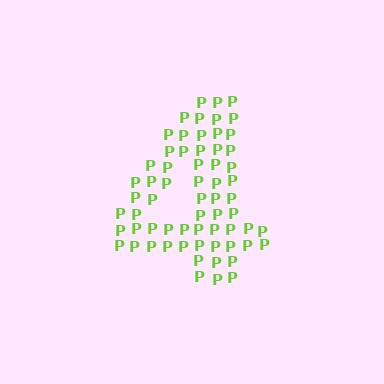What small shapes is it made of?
It is made of small letter P's.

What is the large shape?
The large shape is the digit 4.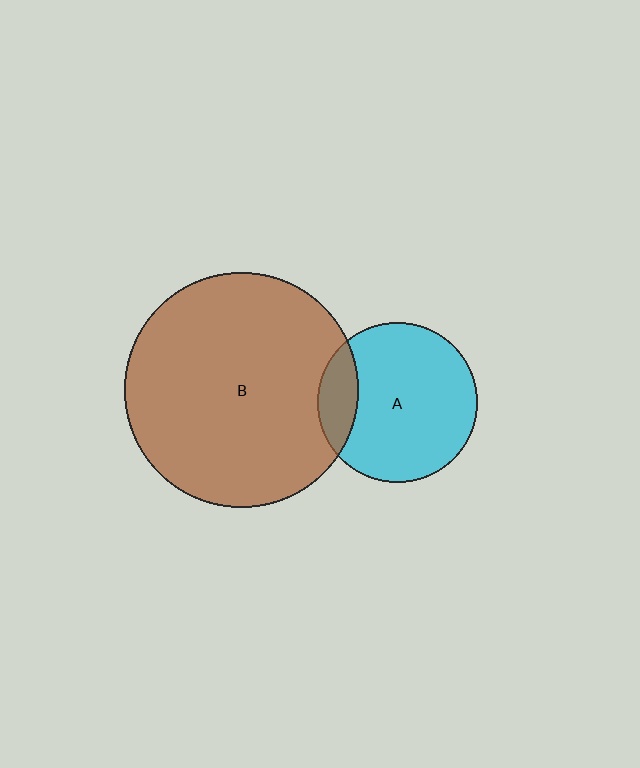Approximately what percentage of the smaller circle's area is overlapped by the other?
Approximately 15%.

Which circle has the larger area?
Circle B (brown).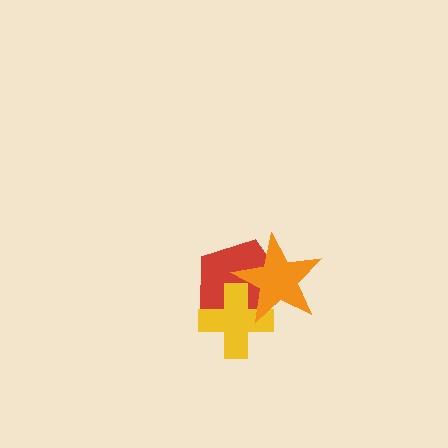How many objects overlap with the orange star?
2 objects overlap with the orange star.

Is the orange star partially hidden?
No, no other shape covers it.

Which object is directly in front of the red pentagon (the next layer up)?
The yellow cross is directly in front of the red pentagon.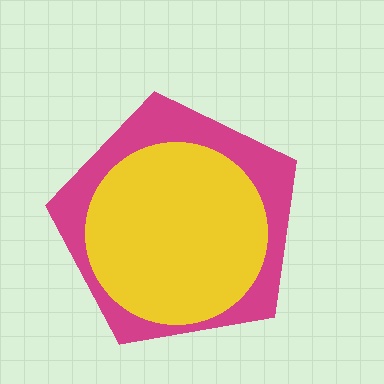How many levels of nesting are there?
2.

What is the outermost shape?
The magenta pentagon.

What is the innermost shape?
The yellow circle.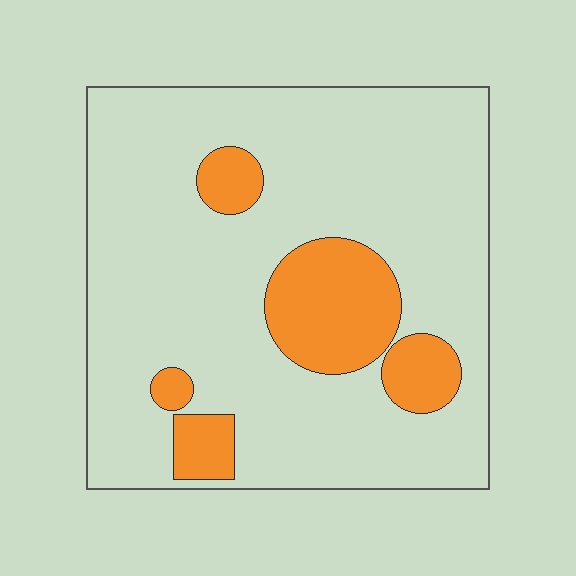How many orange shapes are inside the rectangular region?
5.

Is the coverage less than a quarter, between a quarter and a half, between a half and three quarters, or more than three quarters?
Less than a quarter.